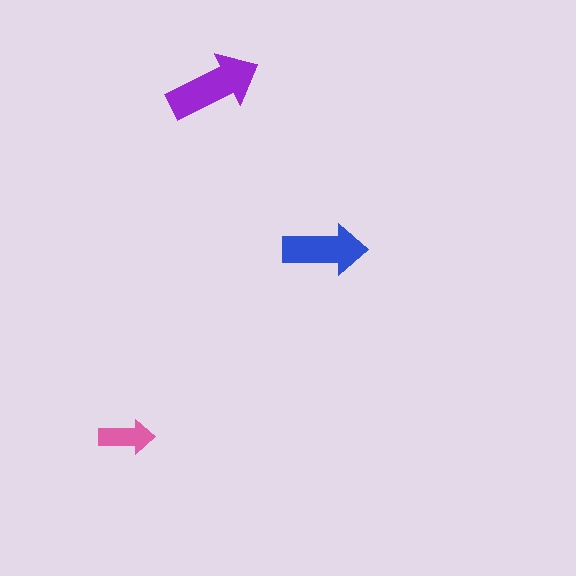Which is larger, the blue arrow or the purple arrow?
The purple one.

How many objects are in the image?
There are 3 objects in the image.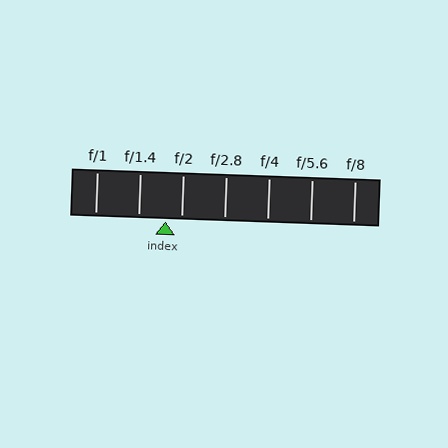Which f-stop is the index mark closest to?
The index mark is closest to f/2.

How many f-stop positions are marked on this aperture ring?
There are 7 f-stop positions marked.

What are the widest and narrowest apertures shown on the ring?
The widest aperture shown is f/1 and the narrowest is f/8.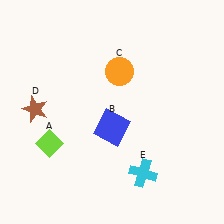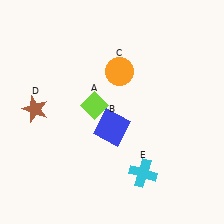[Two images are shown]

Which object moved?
The lime diamond (A) moved right.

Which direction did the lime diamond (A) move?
The lime diamond (A) moved right.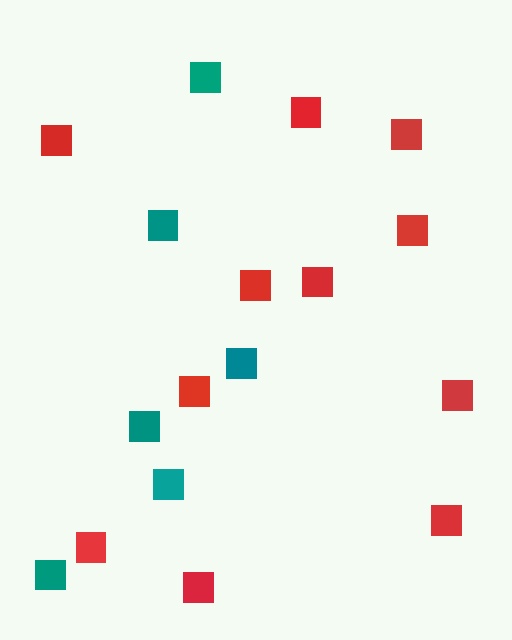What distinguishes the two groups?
There are 2 groups: one group of red squares (11) and one group of teal squares (6).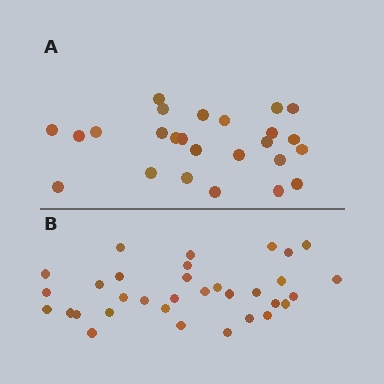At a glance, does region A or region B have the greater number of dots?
Region B (the bottom region) has more dots.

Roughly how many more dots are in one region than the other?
Region B has roughly 8 or so more dots than region A.